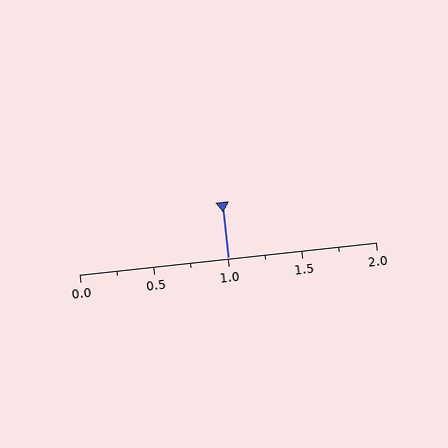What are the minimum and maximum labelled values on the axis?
The axis runs from 0.0 to 2.0.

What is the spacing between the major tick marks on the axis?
The major ticks are spaced 0.5 apart.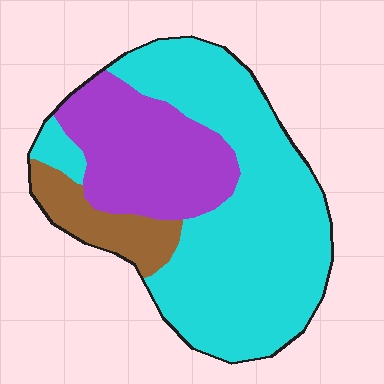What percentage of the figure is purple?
Purple takes up about one quarter (1/4) of the figure.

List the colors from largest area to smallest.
From largest to smallest: cyan, purple, brown.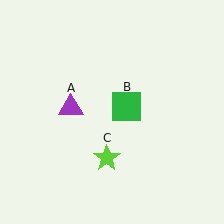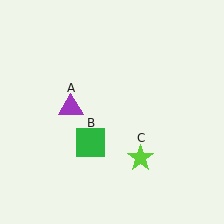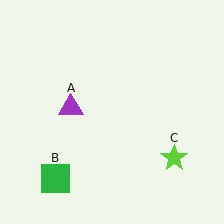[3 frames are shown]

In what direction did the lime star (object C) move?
The lime star (object C) moved right.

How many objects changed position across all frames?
2 objects changed position: green square (object B), lime star (object C).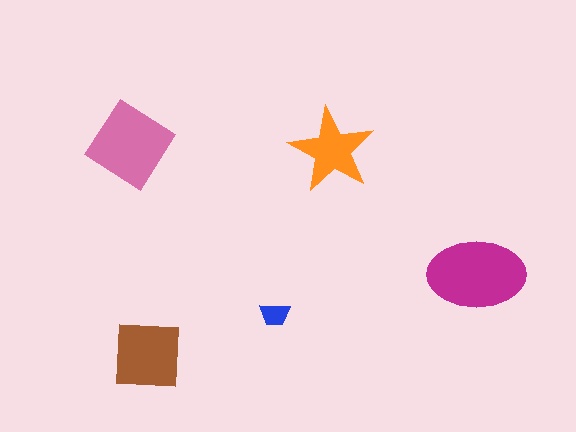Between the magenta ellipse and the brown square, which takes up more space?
The magenta ellipse.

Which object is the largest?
The magenta ellipse.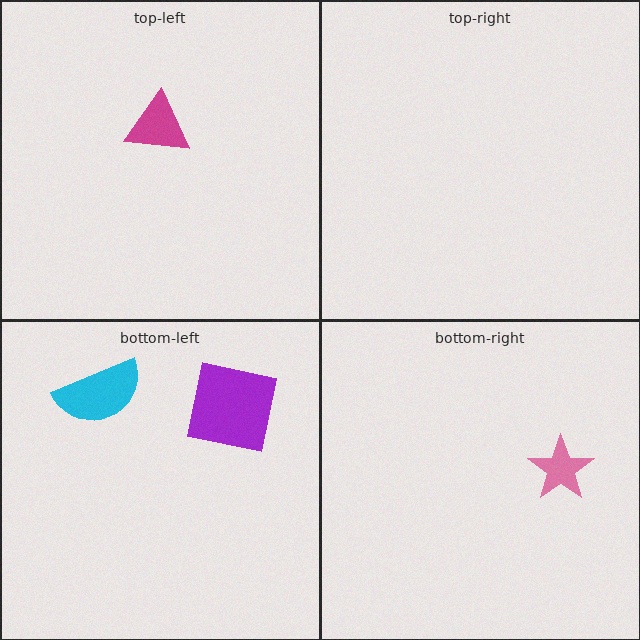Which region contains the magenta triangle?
The top-left region.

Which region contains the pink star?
The bottom-right region.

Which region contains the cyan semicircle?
The bottom-left region.